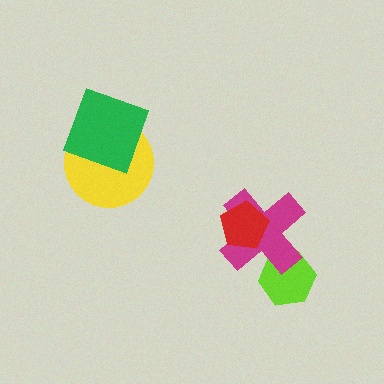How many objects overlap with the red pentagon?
1 object overlaps with the red pentagon.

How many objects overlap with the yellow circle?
1 object overlaps with the yellow circle.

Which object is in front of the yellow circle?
The green diamond is in front of the yellow circle.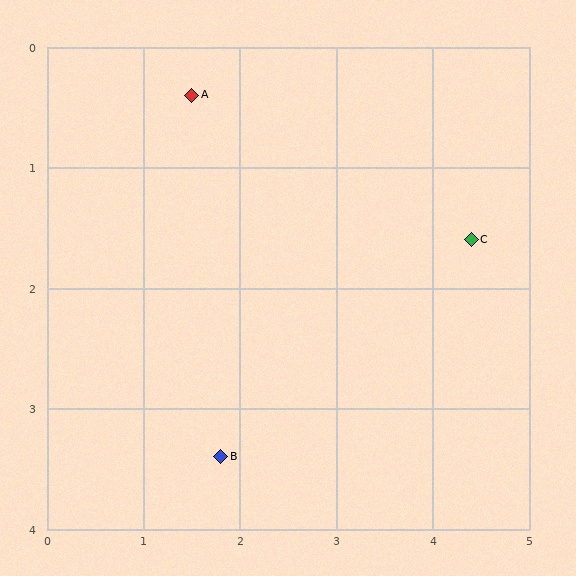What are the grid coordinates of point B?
Point B is at approximately (1.8, 3.4).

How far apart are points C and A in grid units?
Points C and A are about 3.1 grid units apart.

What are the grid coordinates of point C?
Point C is at approximately (4.4, 1.6).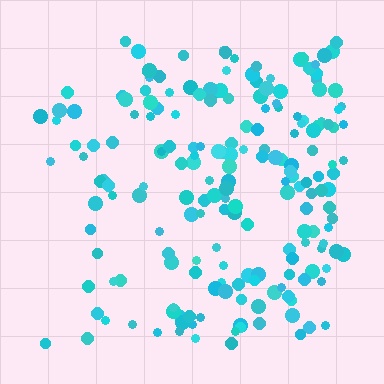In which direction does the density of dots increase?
From left to right, with the right side densest.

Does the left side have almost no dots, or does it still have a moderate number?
Still a moderate number, just noticeably fewer than the right.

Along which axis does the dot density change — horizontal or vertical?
Horizontal.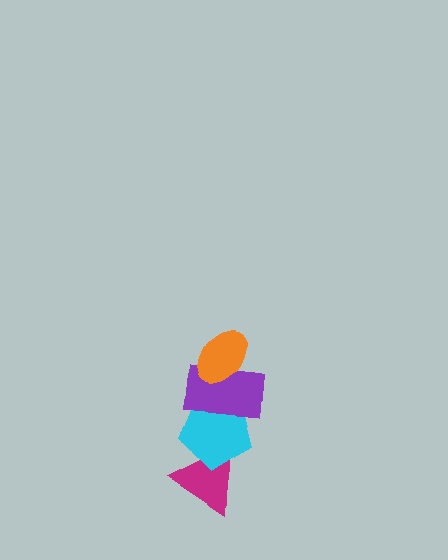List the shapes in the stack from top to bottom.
From top to bottom: the orange ellipse, the purple rectangle, the cyan pentagon, the magenta triangle.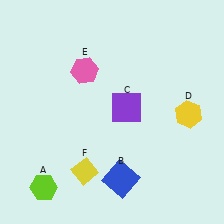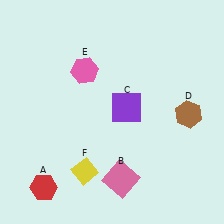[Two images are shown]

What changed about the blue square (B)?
In Image 1, B is blue. In Image 2, it changed to pink.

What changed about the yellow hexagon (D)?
In Image 1, D is yellow. In Image 2, it changed to brown.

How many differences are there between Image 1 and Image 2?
There are 3 differences between the two images.